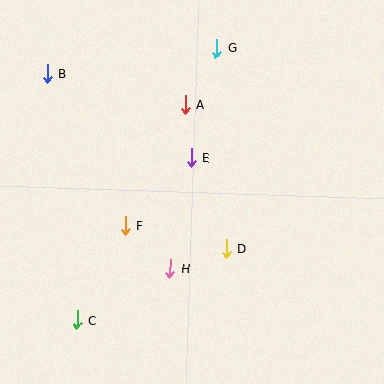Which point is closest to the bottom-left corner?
Point C is closest to the bottom-left corner.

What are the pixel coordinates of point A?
Point A is at (185, 105).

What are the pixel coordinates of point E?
Point E is at (191, 157).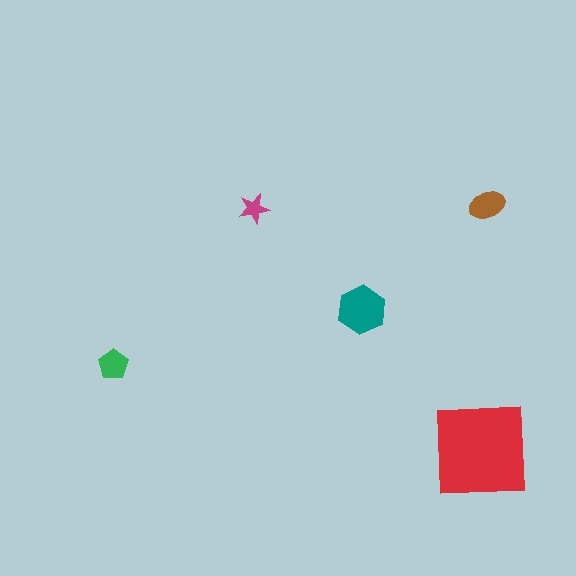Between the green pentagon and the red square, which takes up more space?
The red square.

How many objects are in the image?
There are 5 objects in the image.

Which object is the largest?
The red square.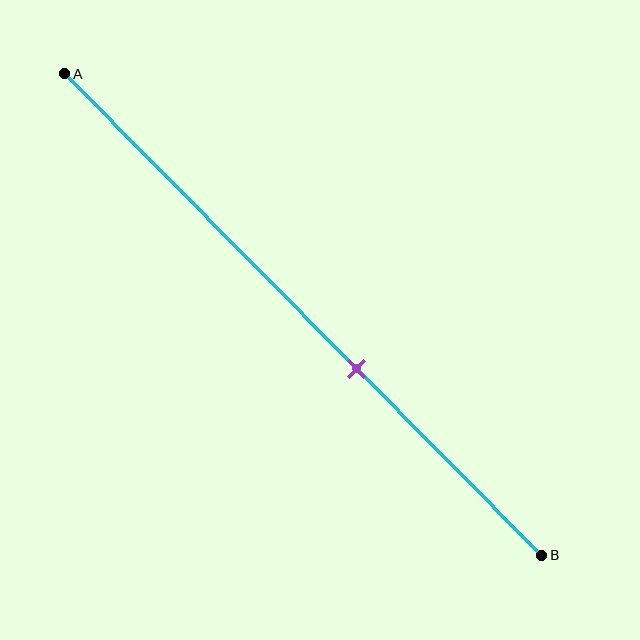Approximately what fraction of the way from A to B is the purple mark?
The purple mark is approximately 60% of the way from A to B.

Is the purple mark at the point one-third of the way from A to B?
No, the mark is at about 60% from A, not at the 33% one-third point.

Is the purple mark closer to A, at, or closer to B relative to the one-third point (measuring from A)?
The purple mark is closer to point B than the one-third point of segment AB.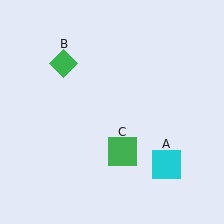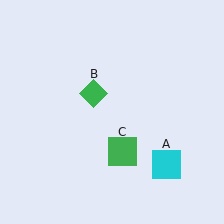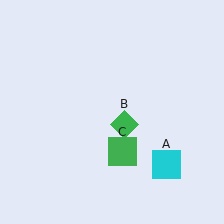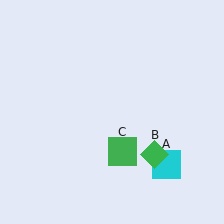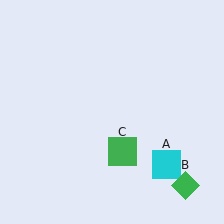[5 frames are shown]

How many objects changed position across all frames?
1 object changed position: green diamond (object B).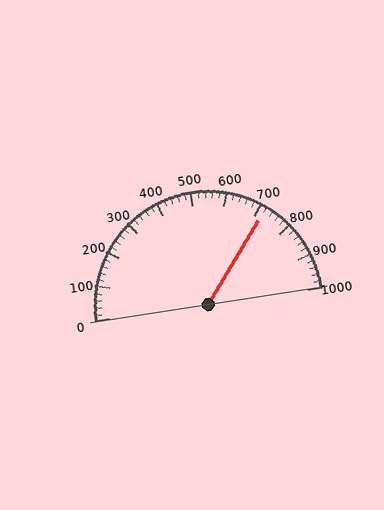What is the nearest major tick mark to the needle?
The nearest major tick mark is 700.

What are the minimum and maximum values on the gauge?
The gauge ranges from 0 to 1000.